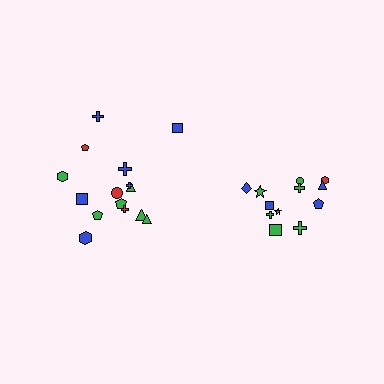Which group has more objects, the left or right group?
The left group.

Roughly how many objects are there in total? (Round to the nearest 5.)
Roughly 25 objects in total.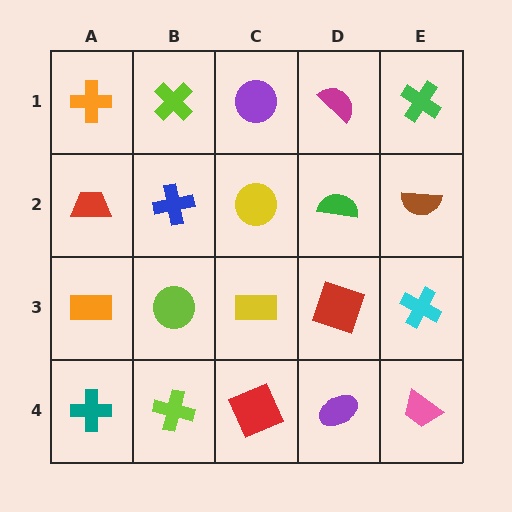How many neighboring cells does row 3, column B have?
4.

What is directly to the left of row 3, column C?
A lime circle.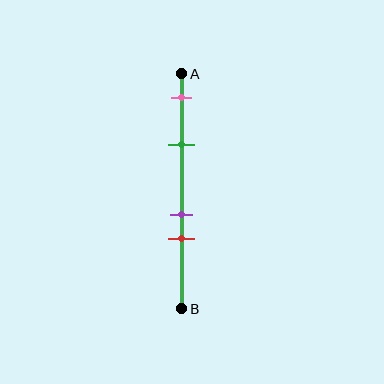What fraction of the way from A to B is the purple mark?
The purple mark is approximately 60% (0.6) of the way from A to B.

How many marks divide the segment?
There are 4 marks dividing the segment.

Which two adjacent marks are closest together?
The purple and red marks are the closest adjacent pair.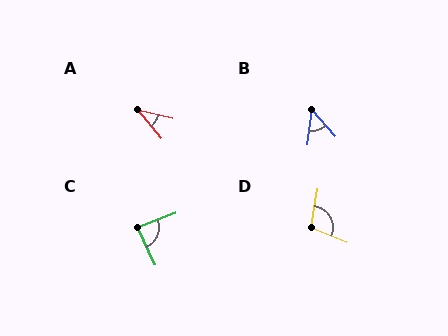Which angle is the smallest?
A, at approximately 37 degrees.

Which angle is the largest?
D, at approximately 103 degrees.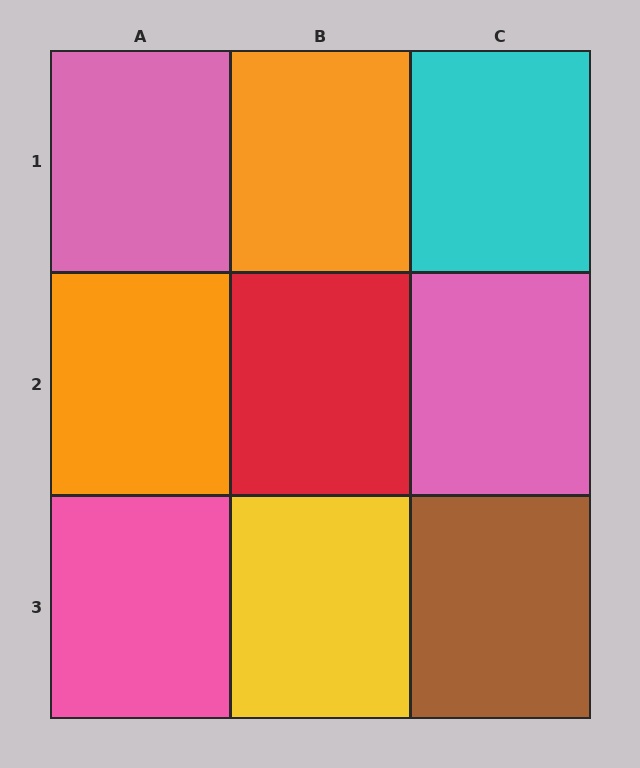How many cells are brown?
1 cell is brown.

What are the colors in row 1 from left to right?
Pink, orange, cyan.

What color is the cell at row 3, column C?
Brown.